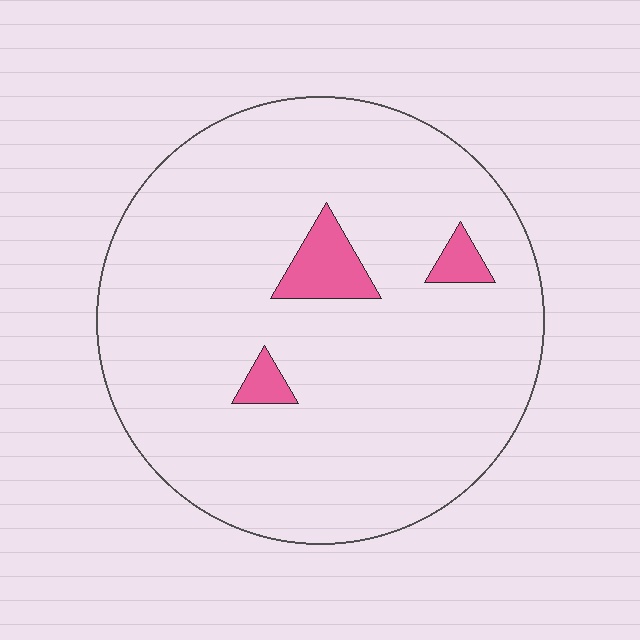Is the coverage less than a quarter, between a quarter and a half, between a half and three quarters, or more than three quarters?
Less than a quarter.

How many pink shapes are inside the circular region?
3.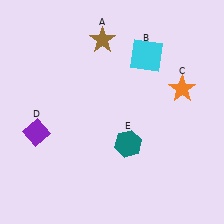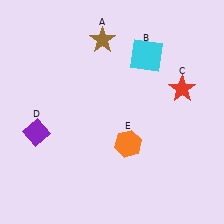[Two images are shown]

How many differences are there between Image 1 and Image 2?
There are 2 differences between the two images.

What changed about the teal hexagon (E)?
In Image 1, E is teal. In Image 2, it changed to orange.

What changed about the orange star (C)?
In Image 1, C is orange. In Image 2, it changed to red.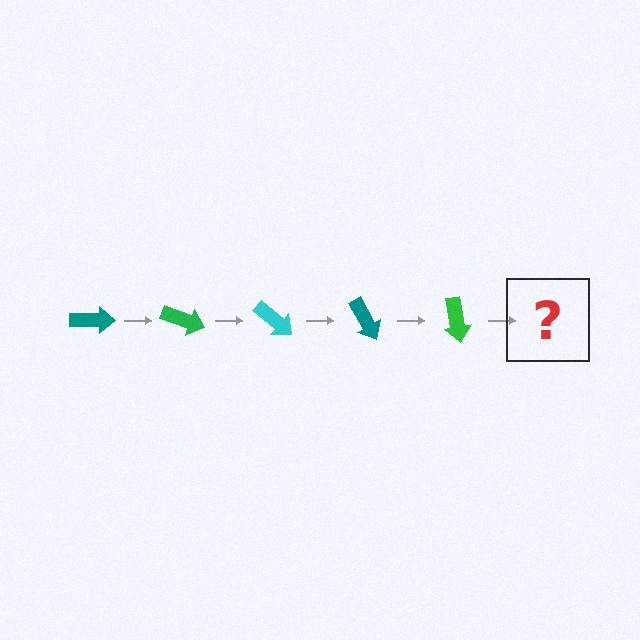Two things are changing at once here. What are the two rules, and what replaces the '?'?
The two rules are that it rotates 20 degrees each step and the color cycles through teal, green, and cyan. The '?' should be a cyan arrow, rotated 100 degrees from the start.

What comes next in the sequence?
The next element should be a cyan arrow, rotated 100 degrees from the start.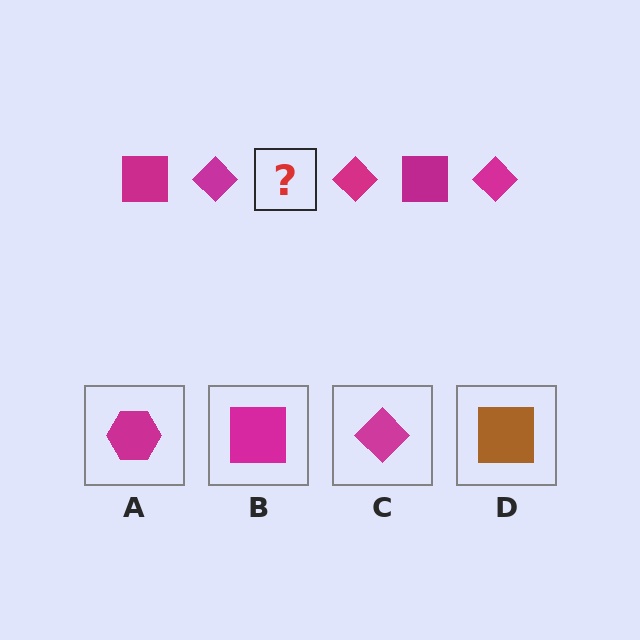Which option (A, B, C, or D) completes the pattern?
B.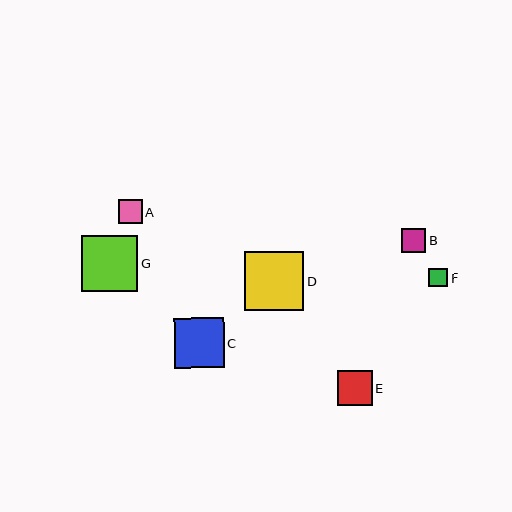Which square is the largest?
Square D is the largest with a size of approximately 59 pixels.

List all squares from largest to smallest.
From largest to smallest: D, G, C, E, B, A, F.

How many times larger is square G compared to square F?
Square G is approximately 3.0 times the size of square F.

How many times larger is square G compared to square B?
Square G is approximately 2.3 times the size of square B.